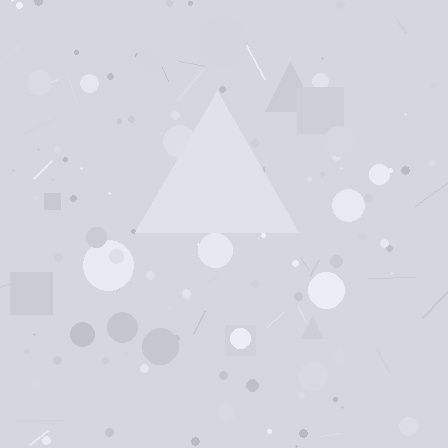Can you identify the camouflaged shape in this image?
The camouflaged shape is a triangle.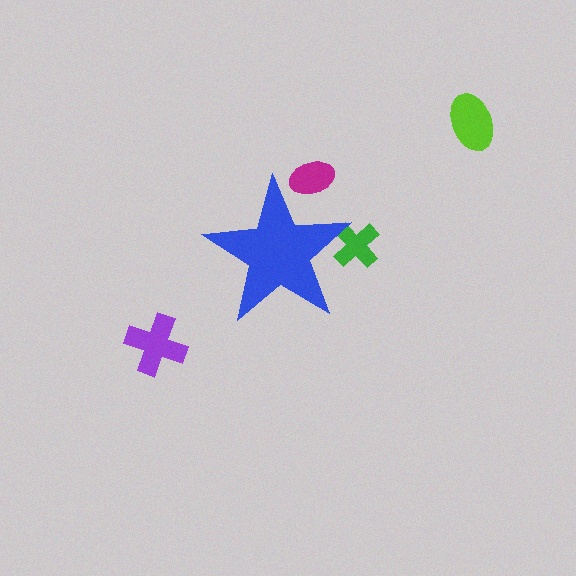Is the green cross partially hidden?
Yes, the green cross is partially hidden behind the blue star.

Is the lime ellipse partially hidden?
No, the lime ellipse is fully visible.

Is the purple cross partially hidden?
No, the purple cross is fully visible.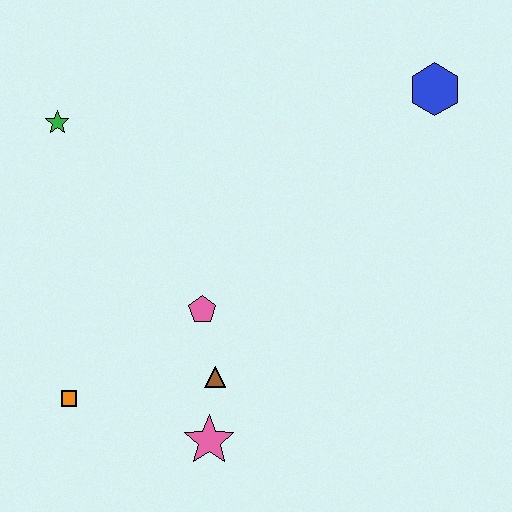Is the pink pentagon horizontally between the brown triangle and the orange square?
Yes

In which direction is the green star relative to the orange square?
The green star is above the orange square.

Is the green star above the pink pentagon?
Yes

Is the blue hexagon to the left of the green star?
No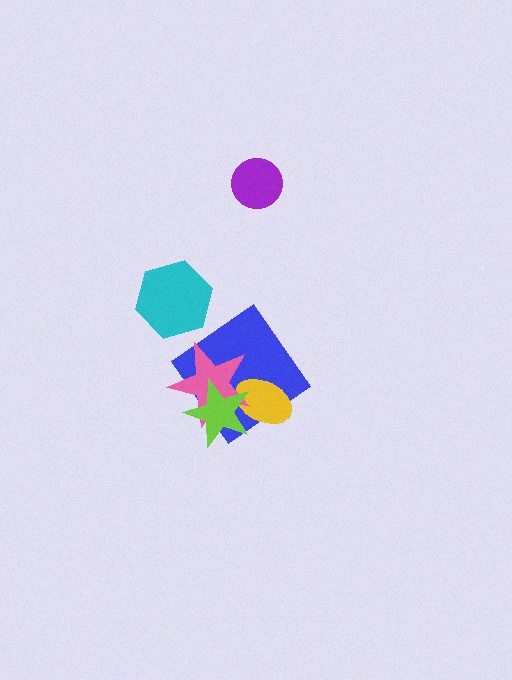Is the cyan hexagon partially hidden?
No, no other shape covers it.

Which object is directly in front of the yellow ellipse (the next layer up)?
The pink star is directly in front of the yellow ellipse.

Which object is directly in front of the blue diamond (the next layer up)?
The yellow ellipse is directly in front of the blue diamond.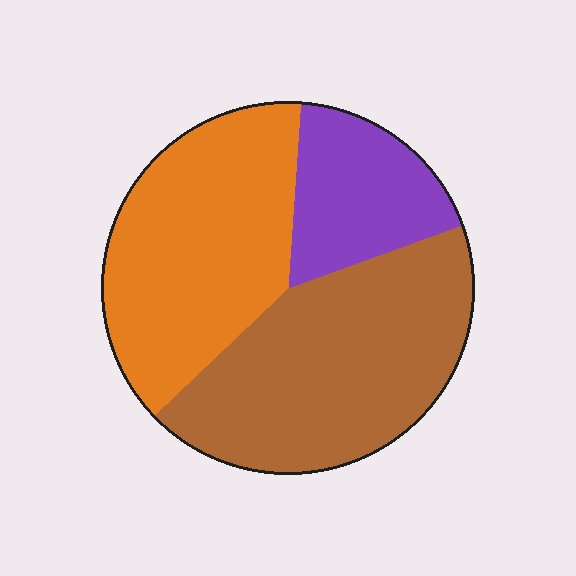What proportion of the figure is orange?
Orange takes up between a third and a half of the figure.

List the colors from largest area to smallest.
From largest to smallest: brown, orange, purple.